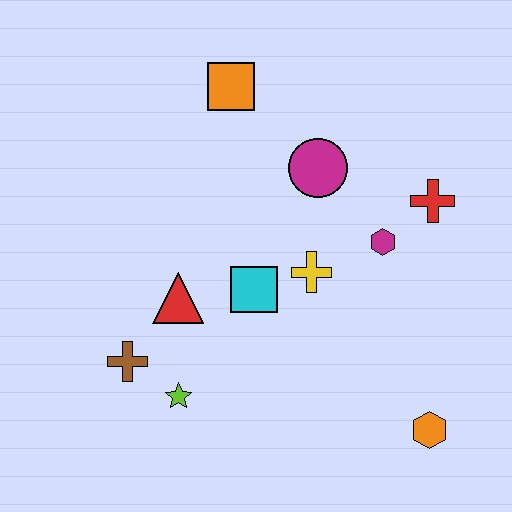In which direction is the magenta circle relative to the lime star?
The magenta circle is above the lime star.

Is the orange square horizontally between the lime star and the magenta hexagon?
Yes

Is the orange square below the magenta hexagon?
No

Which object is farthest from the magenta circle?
The orange hexagon is farthest from the magenta circle.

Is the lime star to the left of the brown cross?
No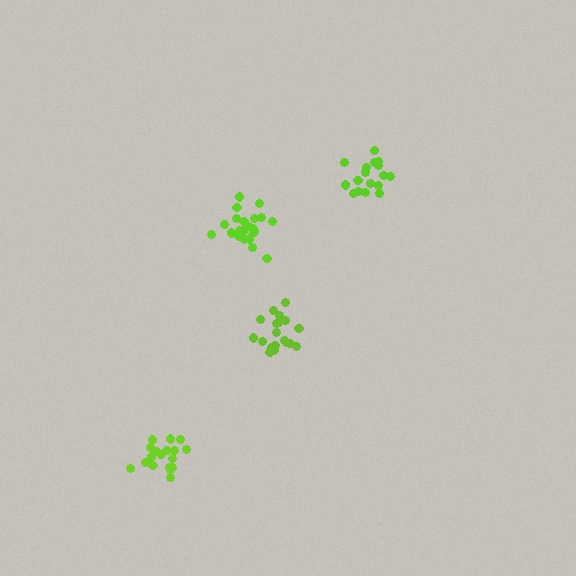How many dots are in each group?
Group 1: 21 dots, Group 2: 17 dots, Group 3: 18 dots, Group 4: 21 dots (77 total).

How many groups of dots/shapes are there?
There are 4 groups.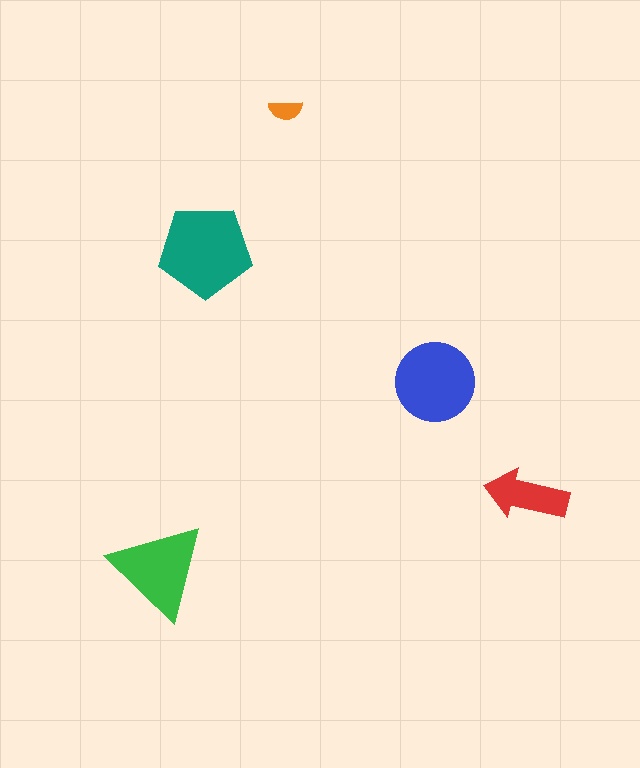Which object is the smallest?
The orange semicircle.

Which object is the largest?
The teal pentagon.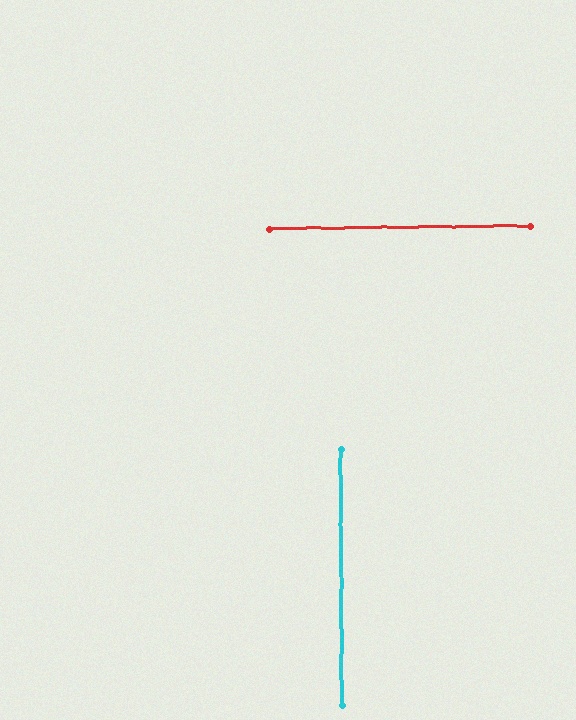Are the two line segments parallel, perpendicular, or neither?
Perpendicular — they meet at approximately 89°.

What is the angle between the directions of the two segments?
Approximately 89 degrees.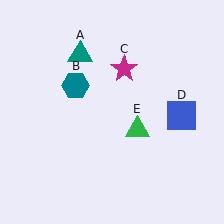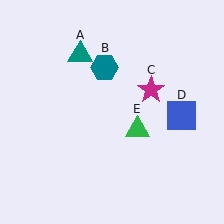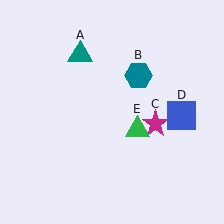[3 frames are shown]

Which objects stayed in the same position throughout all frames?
Teal triangle (object A) and blue square (object D) and green triangle (object E) remained stationary.